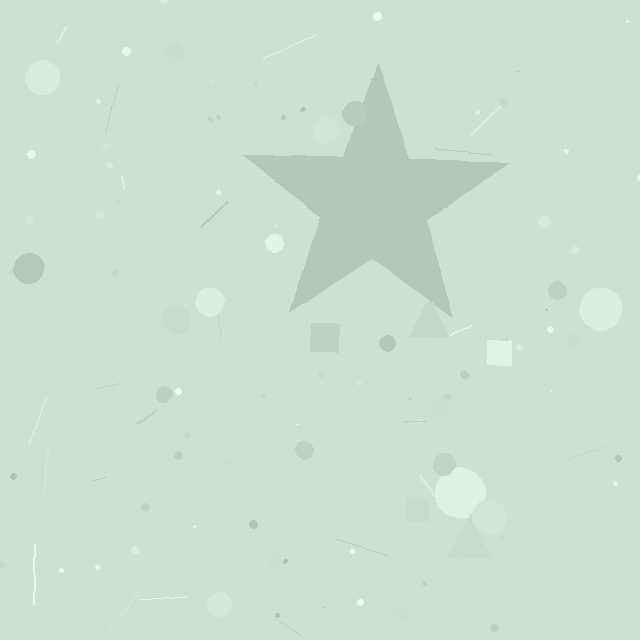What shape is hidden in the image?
A star is hidden in the image.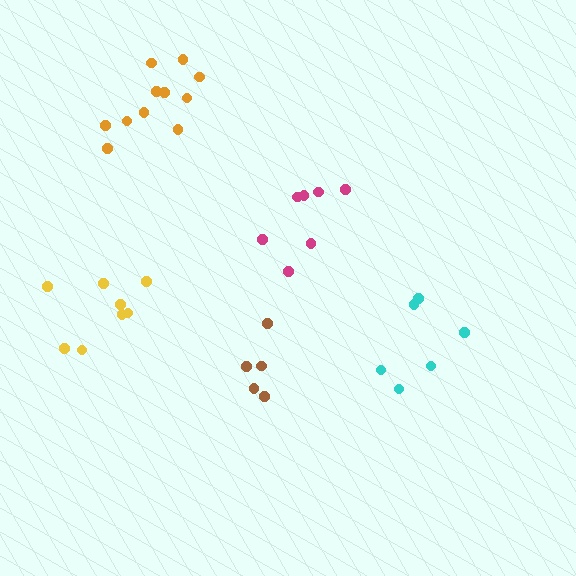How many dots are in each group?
Group 1: 5 dots, Group 2: 7 dots, Group 3: 11 dots, Group 4: 6 dots, Group 5: 8 dots (37 total).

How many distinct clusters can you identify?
There are 5 distinct clusters.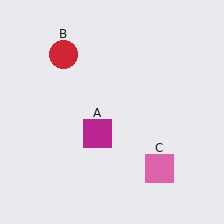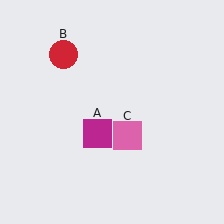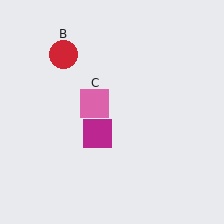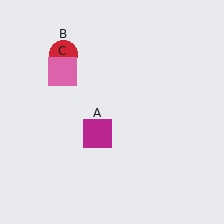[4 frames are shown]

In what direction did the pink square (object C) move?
The pink square (object C) moved up and to the left.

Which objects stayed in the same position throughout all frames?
Magenta square (object A) and red circle (object B) remained stationary.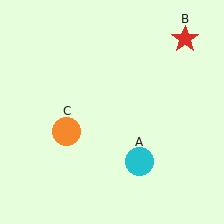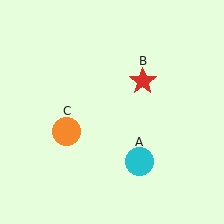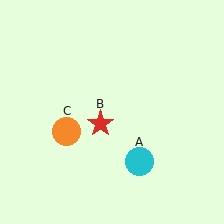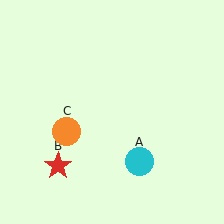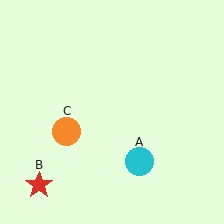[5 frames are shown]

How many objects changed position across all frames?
1 object changed position: red star (object B).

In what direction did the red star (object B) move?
The red star (object B) moved down and to the left.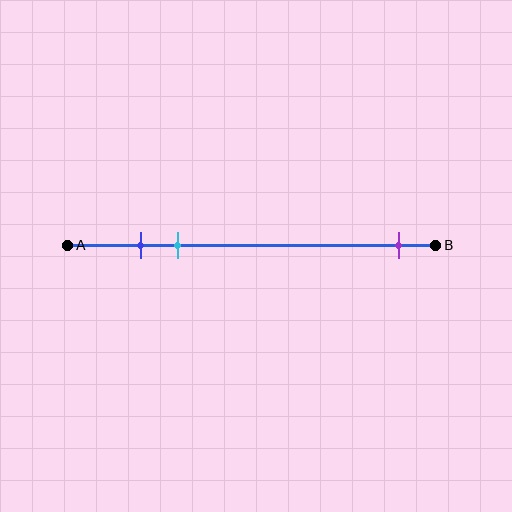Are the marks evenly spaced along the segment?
No, the marks are not evenly spaced.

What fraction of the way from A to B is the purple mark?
The purple mark is approximately 90% (0.9) of the way from A to B.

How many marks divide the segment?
There are 3 marks dividing the segment.